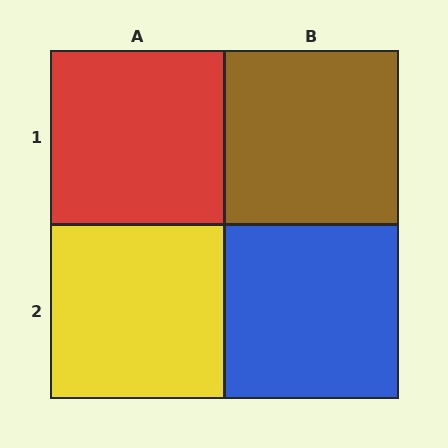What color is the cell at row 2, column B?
Blue.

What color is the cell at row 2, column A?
Yellow.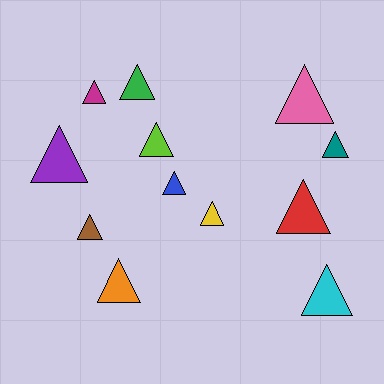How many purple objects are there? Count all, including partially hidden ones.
There is 1 purple object.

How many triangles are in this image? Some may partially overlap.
There are 12 triangles.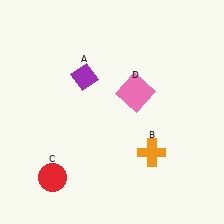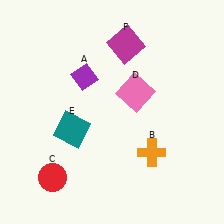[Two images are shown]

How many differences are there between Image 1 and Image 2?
There are 2 differences between the two images.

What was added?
A teal square (E), a magenta square (F) were added in Image 2.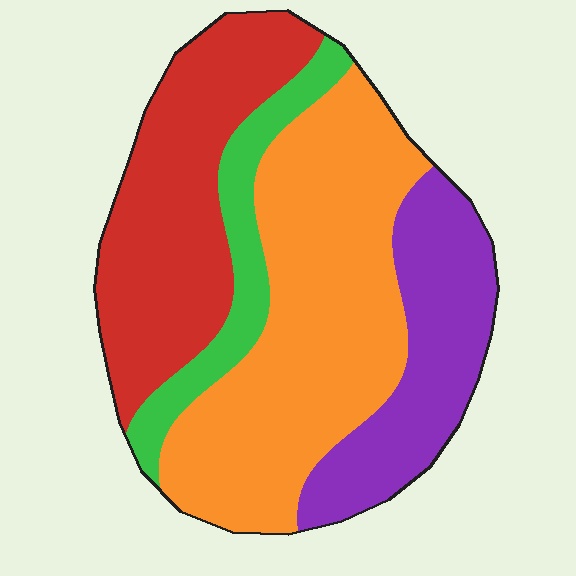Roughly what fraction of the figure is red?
Red takes up between a sixth and a third of the figure.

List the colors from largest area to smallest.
From largest to smallest: orange, red, purple, green.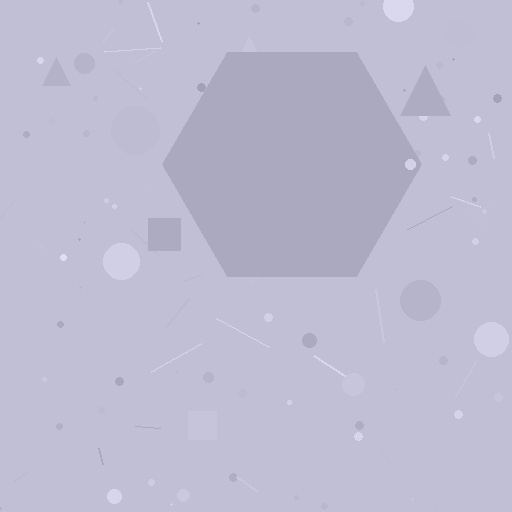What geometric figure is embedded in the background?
A hexagon is embedded in the background.